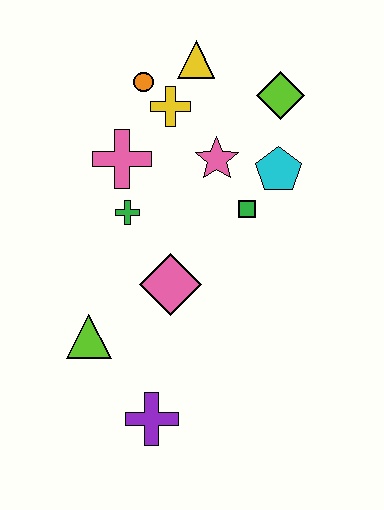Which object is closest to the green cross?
The pink cross is closest to the green cross.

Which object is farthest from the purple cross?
The yellow triangle is farthest from the purple cross.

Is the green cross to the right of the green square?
No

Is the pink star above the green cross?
Yes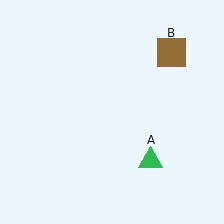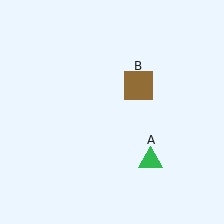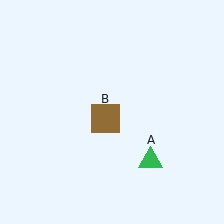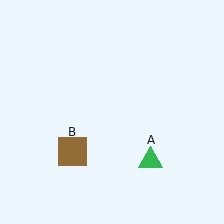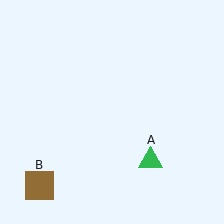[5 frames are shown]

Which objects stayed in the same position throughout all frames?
Green triangle (object A) remained stationary.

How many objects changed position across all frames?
1 object changed position: brown square (object B).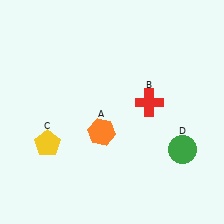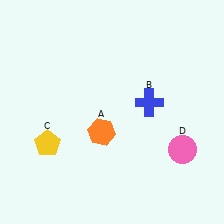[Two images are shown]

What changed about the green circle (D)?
In Image 1, D is green. In Image 2, it changed to pink.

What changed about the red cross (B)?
In Image 1, B is red. In Image 2, it changed to blue.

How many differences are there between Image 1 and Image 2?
There are 2 differences between the two images.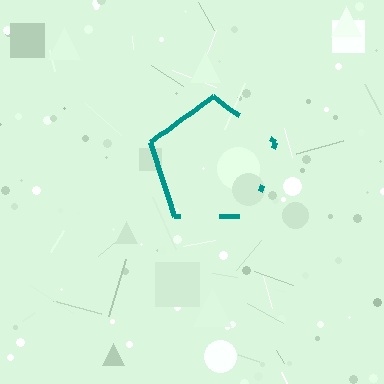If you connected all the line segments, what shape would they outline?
They would outline a pentagon.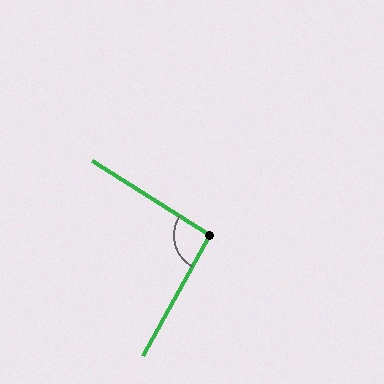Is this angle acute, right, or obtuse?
It is approximately a right angle.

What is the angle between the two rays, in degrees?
Approximately 93 degrees.